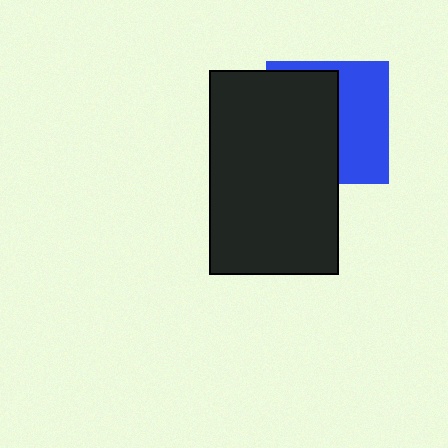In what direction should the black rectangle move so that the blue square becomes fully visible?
The black rectangle should move left. That is the shortest direction to clear the overlap and leave the blue square fully visible.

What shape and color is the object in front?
The object in front is a black rectangle.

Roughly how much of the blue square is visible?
A small part of it is visible (roughly 44%).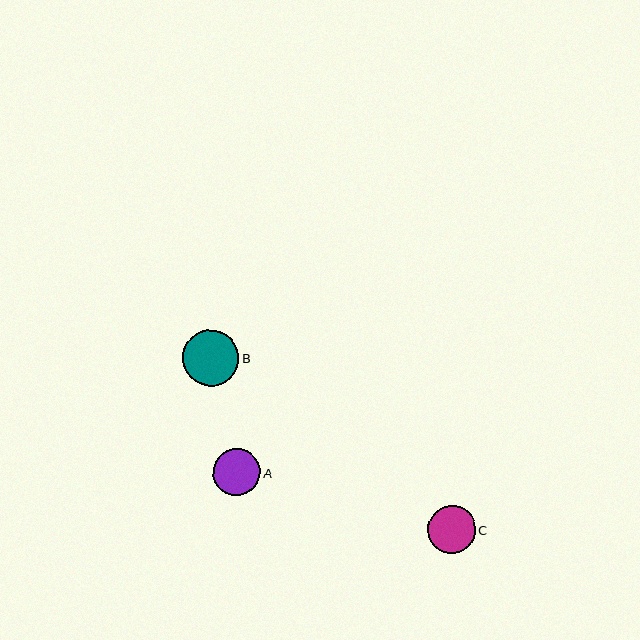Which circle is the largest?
Circle B is the largest with a size of approximately 56 pixels.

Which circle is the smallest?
Circle A is the smallest with a size of approximately 47 pixels.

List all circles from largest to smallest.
From largest to smallest: B, C, A.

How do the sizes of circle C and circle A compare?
Circle C and circle A are approximately the same size.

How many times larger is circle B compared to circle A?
Circle B is approximately 1.2 times the size of circle A.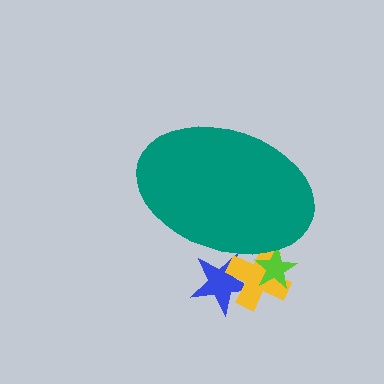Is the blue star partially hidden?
Yes, the blue star is partially hidden behind the teal ellipse.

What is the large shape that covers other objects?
A teal ellipse.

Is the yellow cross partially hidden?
Yes, the yellow cross is partially hidden behind the teal ellipse.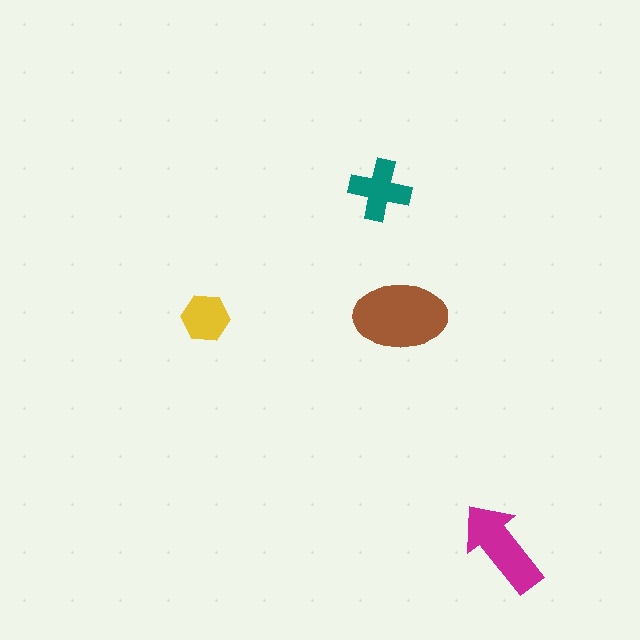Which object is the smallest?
The yellow hexagon.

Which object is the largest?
The brown ellipse.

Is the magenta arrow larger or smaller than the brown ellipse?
Smaller.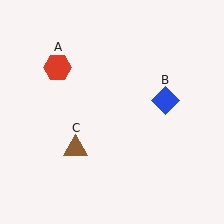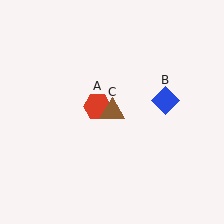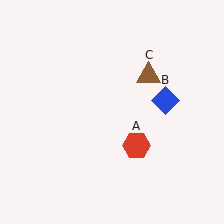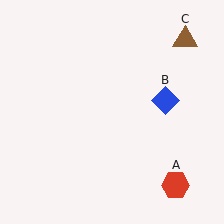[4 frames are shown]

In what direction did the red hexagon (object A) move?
The red hexagon (object A) moved down and to the right.